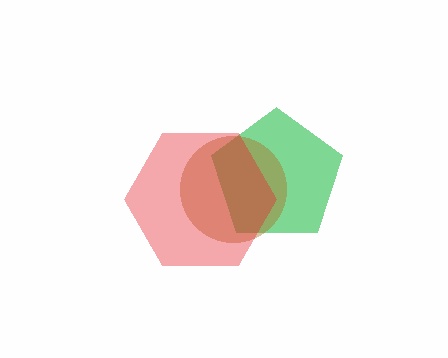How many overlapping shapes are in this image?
There are 3 overlapping shapes in the image.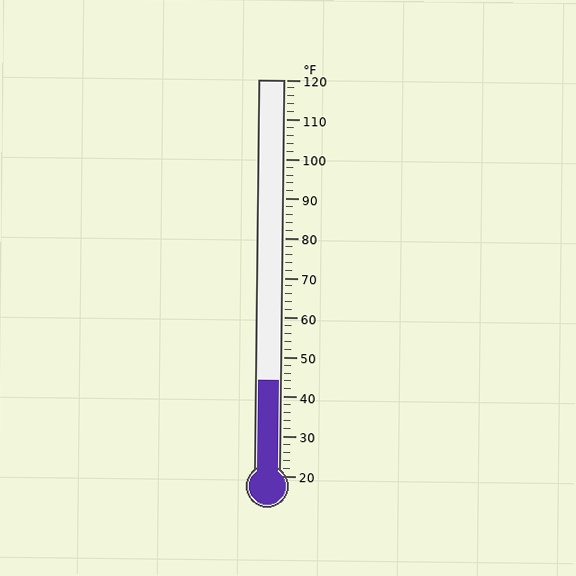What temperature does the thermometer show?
The thermometer shows approximately 44°F.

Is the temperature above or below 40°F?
The temperature is above 40°F.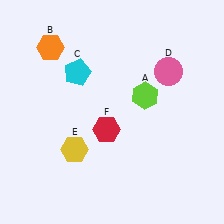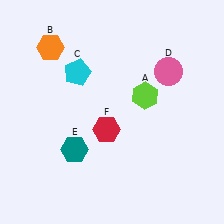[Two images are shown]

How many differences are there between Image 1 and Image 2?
There is 1 difference between the two images.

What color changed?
The hexagon (E) changed from yellow in Image 1 to teal in Image 2.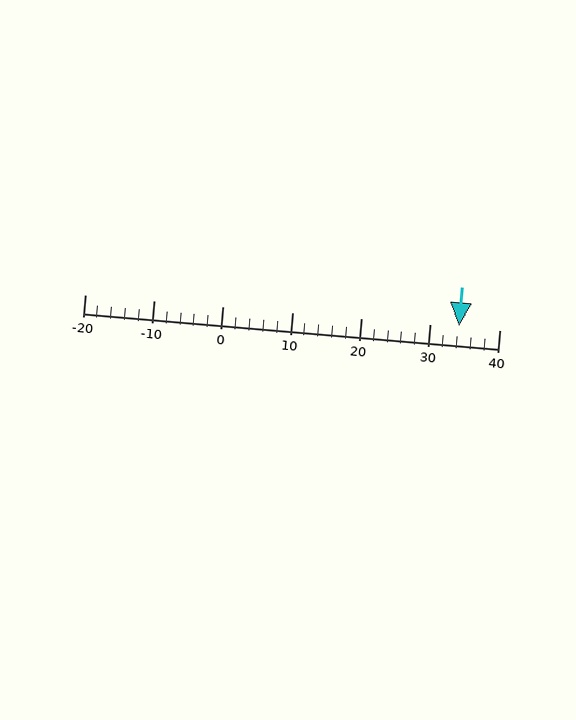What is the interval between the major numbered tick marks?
The major tick marks are spaced 10 units apart.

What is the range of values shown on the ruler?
The ruler shows values from -20 to 40.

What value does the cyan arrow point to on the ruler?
The cyan arrow points to approximately 34.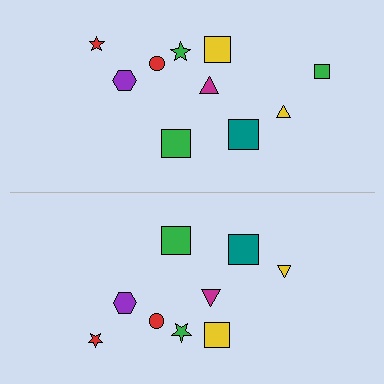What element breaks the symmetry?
A green square is missing from the bottom side.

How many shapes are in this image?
There are 19 shapes in this image.